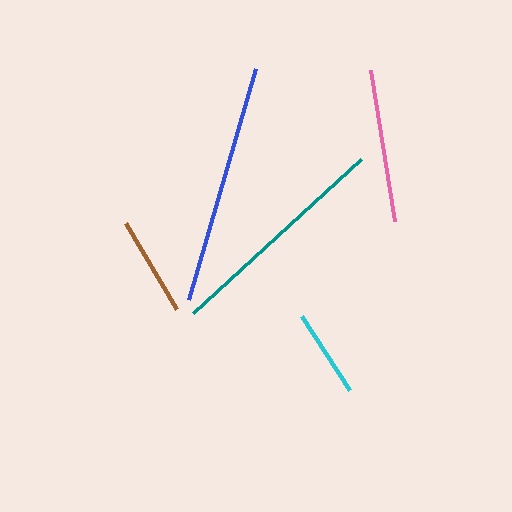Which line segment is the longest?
The blue line is the longest at approximately 240 pixels.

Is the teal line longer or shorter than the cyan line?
The teal line is longer than the cyan line.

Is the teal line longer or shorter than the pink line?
The teal line is longer than the pink line.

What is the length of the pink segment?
The pink segment is approximately 153 pixels long.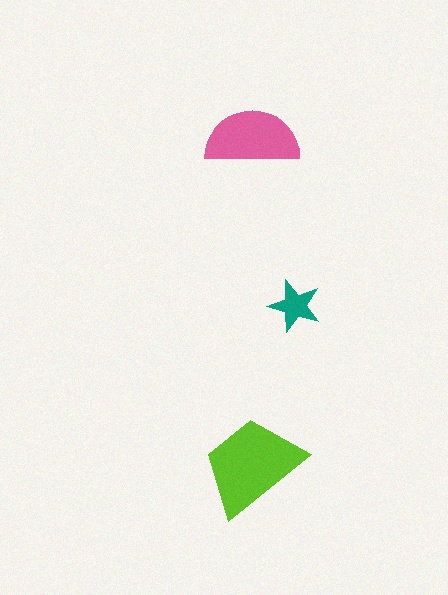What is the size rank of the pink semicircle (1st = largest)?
2nd.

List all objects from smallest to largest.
The teal star, the pink semicircle, the lime trapezoid.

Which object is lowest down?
The lime trapezoid is bottommost.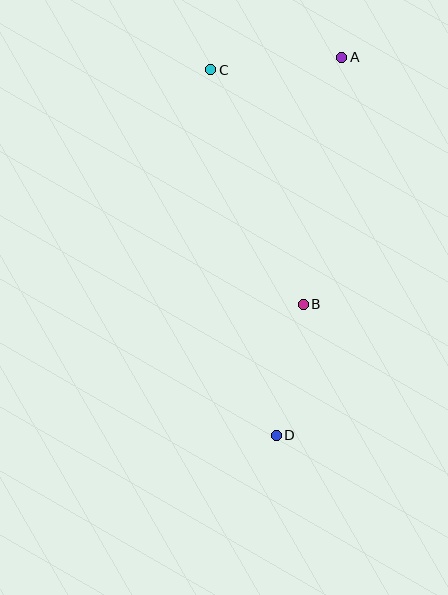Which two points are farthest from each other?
Points A and D are farthest from each other.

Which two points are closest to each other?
Points A and C are closest to each other.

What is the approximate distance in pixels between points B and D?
The distance between B and D is approximately 134 pixels.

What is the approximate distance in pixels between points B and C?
The distance between B and C is approximately 252 pixels.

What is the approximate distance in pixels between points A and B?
The distance between A and B is approximately 250 pixels.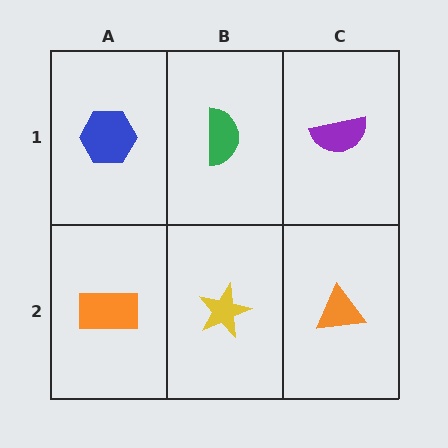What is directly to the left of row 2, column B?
An orange rectangle.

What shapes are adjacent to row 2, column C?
A purple semicircle (row 1, column C), a yellow star (row 2, column B).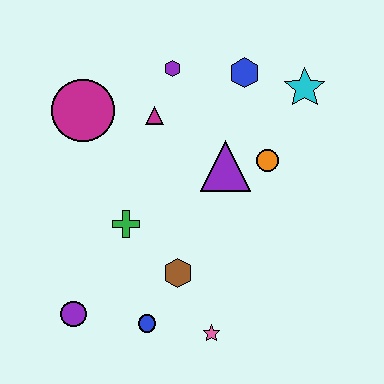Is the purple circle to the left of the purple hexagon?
Yes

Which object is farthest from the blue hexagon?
The purple circle is farthest from the blue hexagon.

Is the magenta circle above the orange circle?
Yes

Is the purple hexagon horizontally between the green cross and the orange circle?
Yes